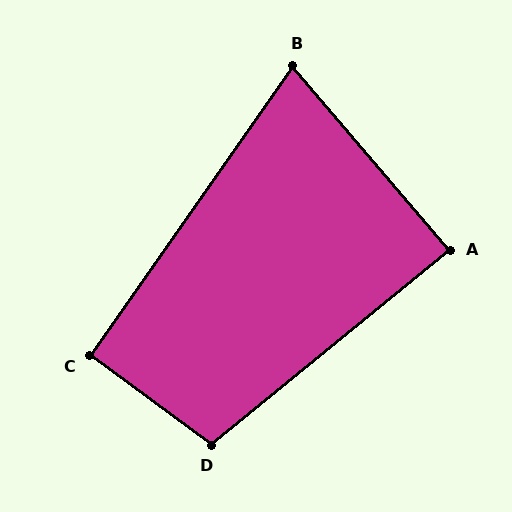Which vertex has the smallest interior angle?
B, at approximately 75 degrees.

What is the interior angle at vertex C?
Approximately 91 degrees (approximately right).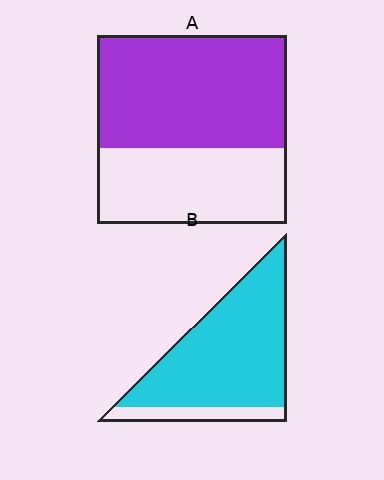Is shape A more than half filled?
Yes.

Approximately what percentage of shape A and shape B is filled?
A is approximately 60% and B is approximately 85%.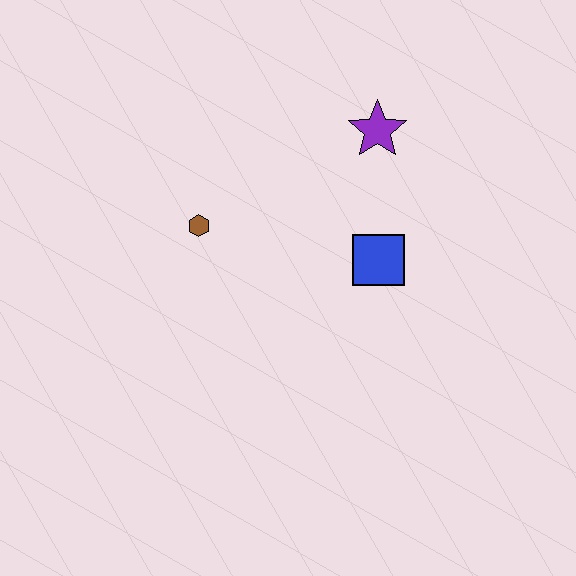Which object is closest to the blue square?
The purple star is closest to the blue square.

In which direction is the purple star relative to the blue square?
The purple star is above the blue square.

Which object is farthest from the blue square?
The brown hexagon is farthest from the blue square.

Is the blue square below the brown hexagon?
Yes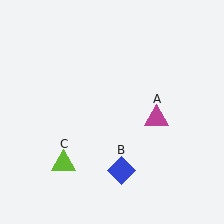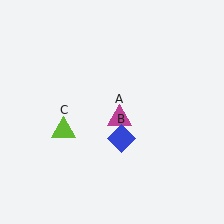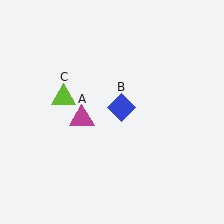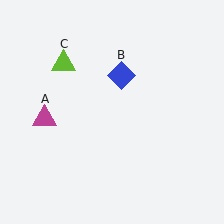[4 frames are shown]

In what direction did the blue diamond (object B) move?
The blue diamond (object B) moved up.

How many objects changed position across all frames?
3 objects changed position: magenta triangle (object A), blue diamond (object B), lime triangle (object C).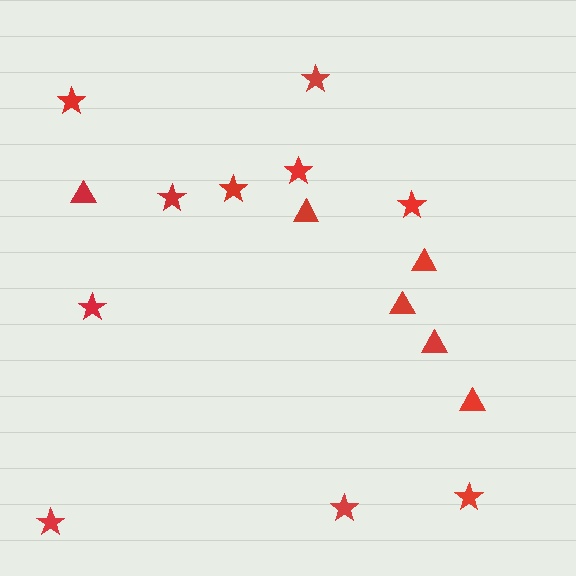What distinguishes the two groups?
There are 2 groups: one group of triangles (6) and one group of stars (10).